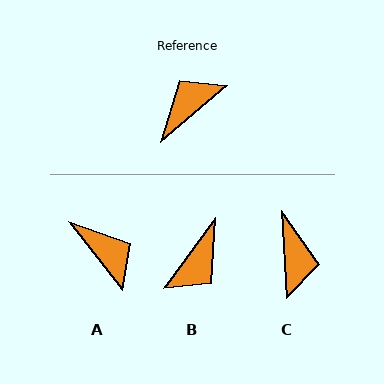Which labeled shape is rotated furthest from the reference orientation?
B, about 167 degrees away.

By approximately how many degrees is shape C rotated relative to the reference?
Approximately 127 degrees clockwise.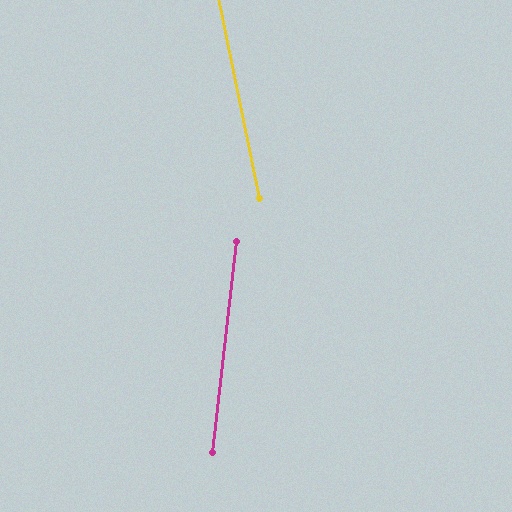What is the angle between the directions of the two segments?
Approximately 18 degrees.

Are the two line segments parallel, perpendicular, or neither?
Neither parallel nor perpendicular — they differ by about 18°.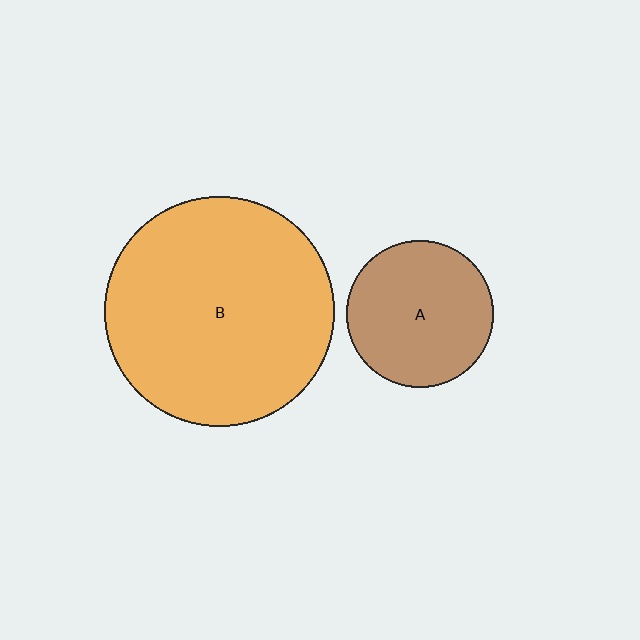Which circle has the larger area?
Circle B (orange).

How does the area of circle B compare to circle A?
Approximately 2.4 times.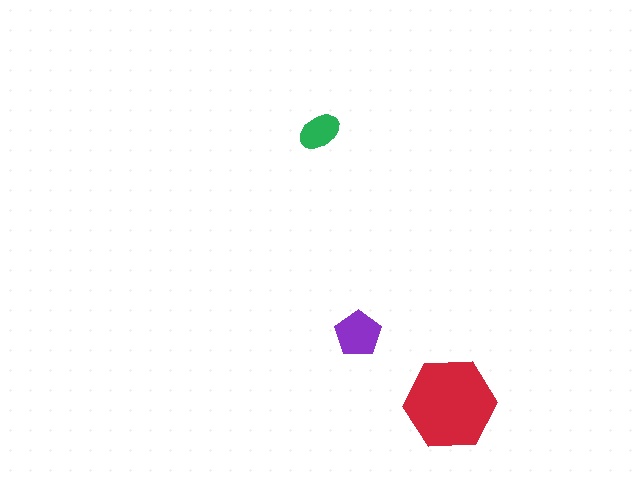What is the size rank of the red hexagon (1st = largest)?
1st.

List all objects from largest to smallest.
The red hexagon, the purple pentagon, the green ellipse.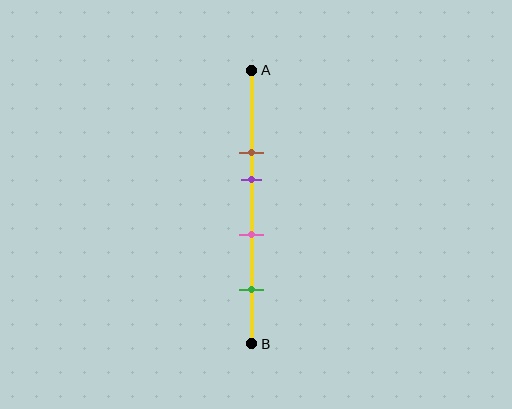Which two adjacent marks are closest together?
The brown and purple marks are the closest adjacent pair.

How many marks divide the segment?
There are 4 marks dividing the segment.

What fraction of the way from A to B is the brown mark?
The brown mark is approximately 30% (0.3) of the way from A to B.